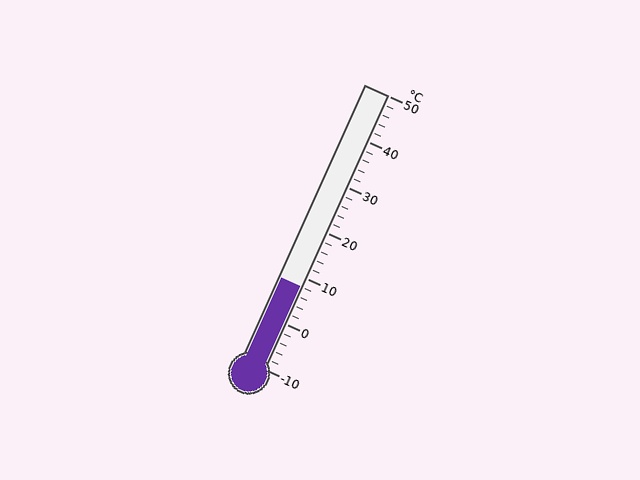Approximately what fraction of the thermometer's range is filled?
The thermometer is filled to approximately 30% of its range.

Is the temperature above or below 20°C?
The temperature is below 20°C.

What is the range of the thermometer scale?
The thermometer scale ranges from -10°C to 50°C.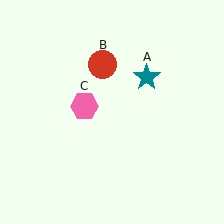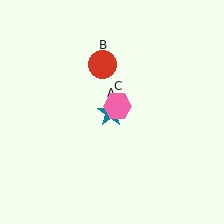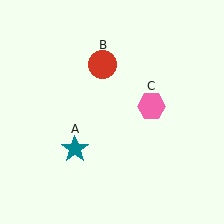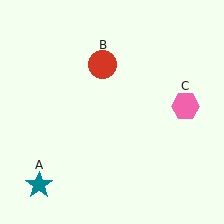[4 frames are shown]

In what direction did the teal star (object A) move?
The teal star (object A) moved down and to the left.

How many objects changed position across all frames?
2 objects changed position: teal star (object A), pink hexagon (object C).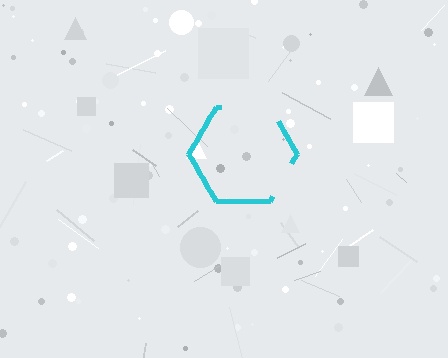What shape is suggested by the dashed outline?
The dashed outline suggests a hexagon.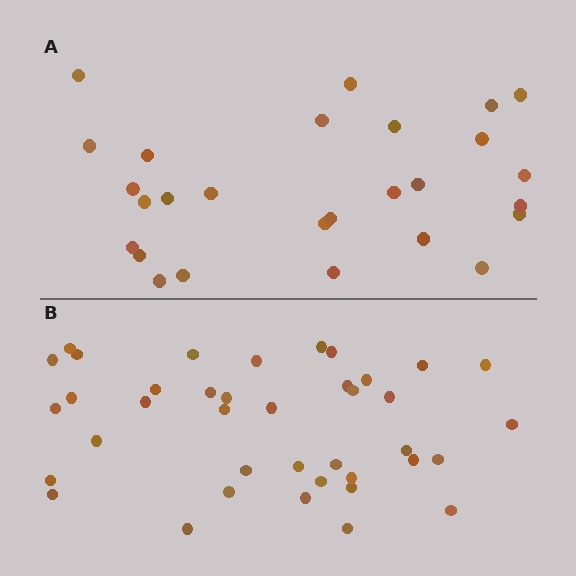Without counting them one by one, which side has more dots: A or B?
Region B (the bottom region) has more dots.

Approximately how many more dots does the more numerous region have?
Region B has roughly 12 or so more dots than region A.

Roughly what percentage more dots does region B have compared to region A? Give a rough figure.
About 45% more.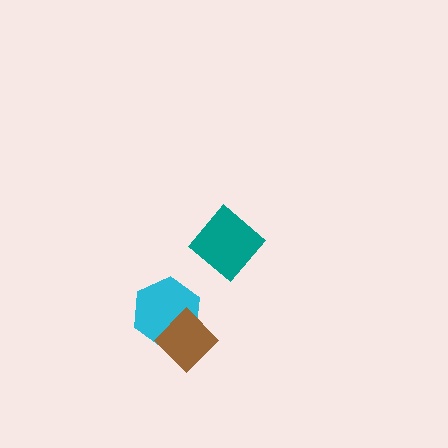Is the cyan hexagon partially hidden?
Yes, it is partially covered by another shape.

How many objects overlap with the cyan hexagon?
1 object overlaps with the cyan hexagon.